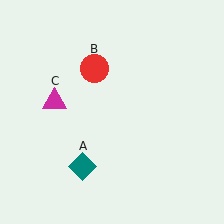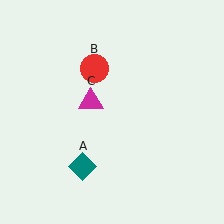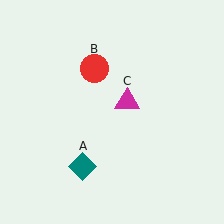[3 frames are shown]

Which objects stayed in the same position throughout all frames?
Teal diamond (object A) and red circle (object B) remained stationary.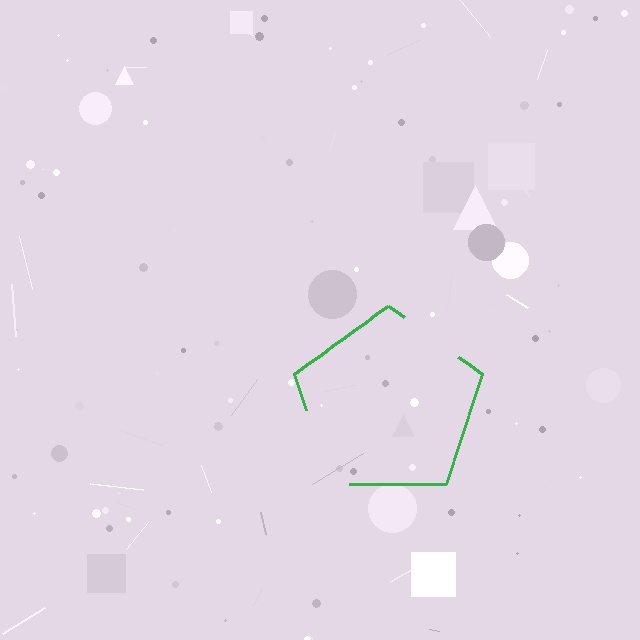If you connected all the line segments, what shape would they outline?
They would outline a pentagon.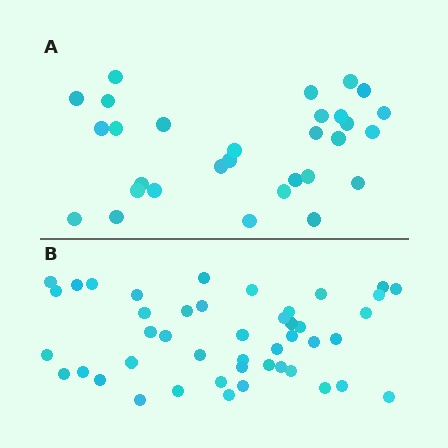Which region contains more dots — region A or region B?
Region B (the bottom region) has more dots.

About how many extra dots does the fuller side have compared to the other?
Region B has approximately 15 more dots than region A.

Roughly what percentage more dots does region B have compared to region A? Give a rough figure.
About 50% more.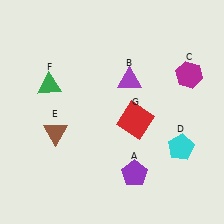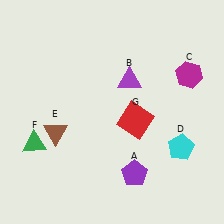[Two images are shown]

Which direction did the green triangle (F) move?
The green triangle (F) moved down.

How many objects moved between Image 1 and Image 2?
1 object moved between the two images.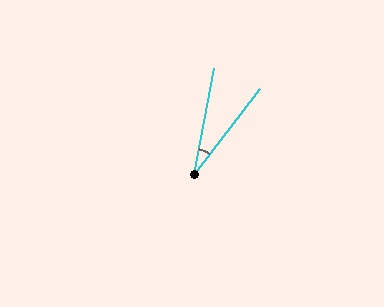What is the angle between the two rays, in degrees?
Approximately 27 degrees.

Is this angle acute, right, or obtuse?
It is acute.